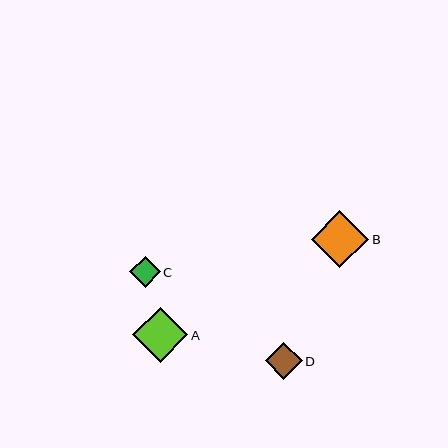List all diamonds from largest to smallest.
From largest to smallest: B, A, D, C.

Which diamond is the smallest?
Diamond C is the smallest with a size of approximately 31 pixels.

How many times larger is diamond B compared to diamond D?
Diamond B is approximately 1.6 times the size of diamond D.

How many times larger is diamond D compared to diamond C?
Diamond D is approximately 1.2 times the size of diamond C.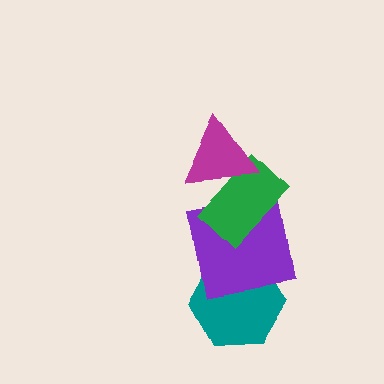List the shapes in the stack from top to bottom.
From top to bottom: the magenta triangle, the green rectangle, the purple square, the teal hexagon.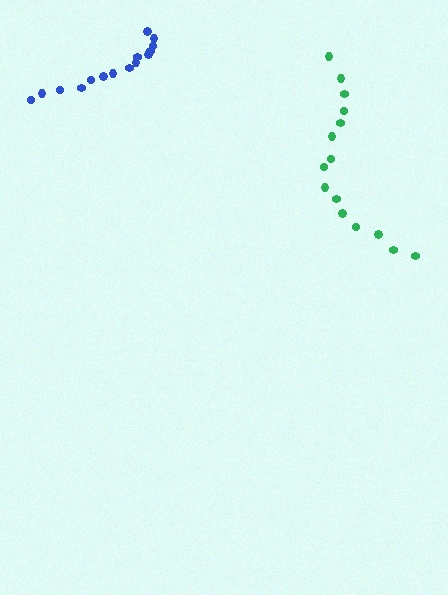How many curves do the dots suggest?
There are 2 distinct paths.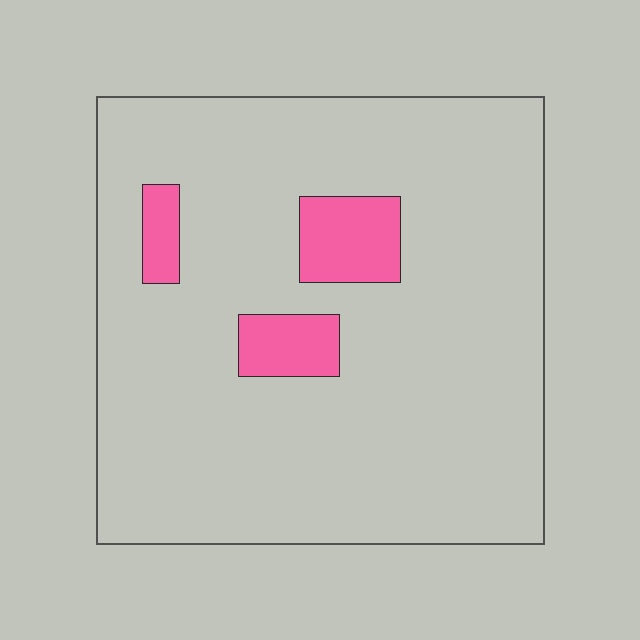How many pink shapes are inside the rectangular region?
3.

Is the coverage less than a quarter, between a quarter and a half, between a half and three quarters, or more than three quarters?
Less than a quarter.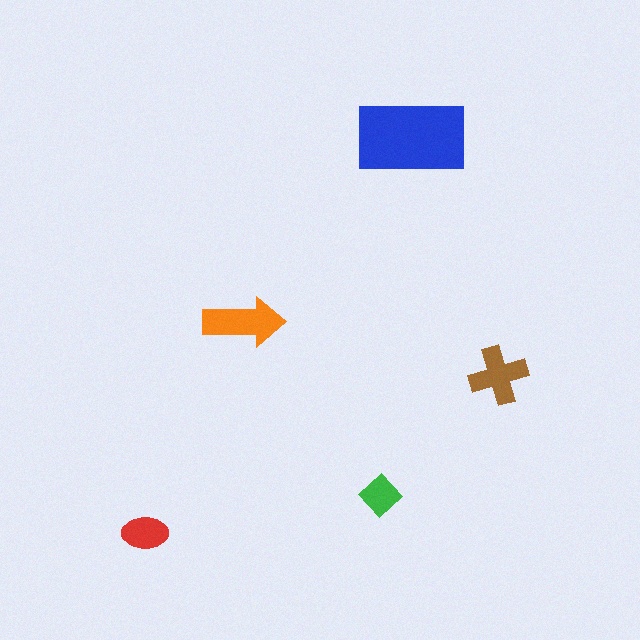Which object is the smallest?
The green diamond.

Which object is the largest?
The blue rectangle.